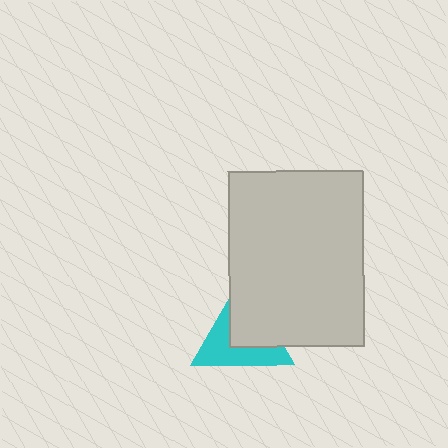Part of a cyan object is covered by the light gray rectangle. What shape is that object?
It is a triangle.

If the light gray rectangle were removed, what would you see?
You would see the complete cyan triangle.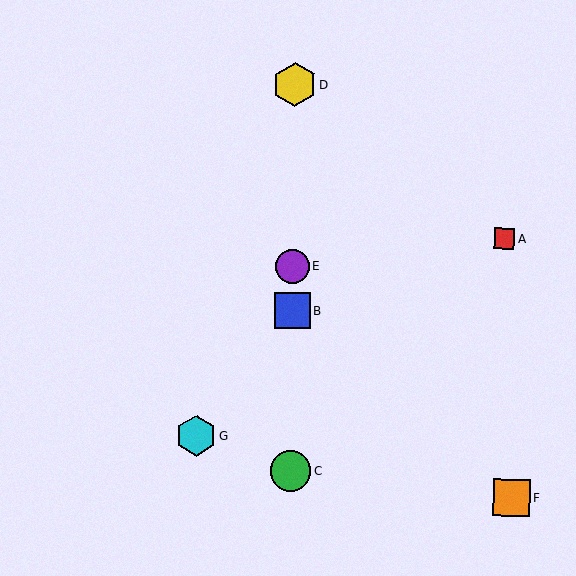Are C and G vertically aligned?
No, C is at x≈290 and G is at x≈196.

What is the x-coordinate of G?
Object G is at x≈196.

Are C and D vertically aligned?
Yes, both are at x≈290.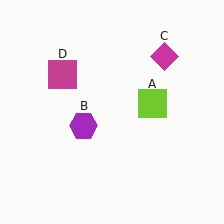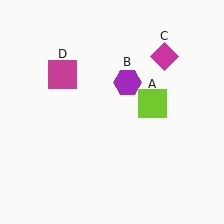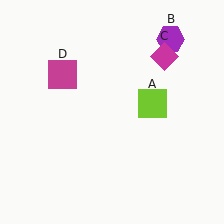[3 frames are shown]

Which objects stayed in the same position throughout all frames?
Lime square (object A) and magenta diamond (object C) and magenta square (object D) remained stationary.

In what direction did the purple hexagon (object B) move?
The purple hexagon (object B) moved up and to the right.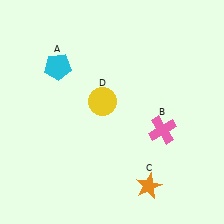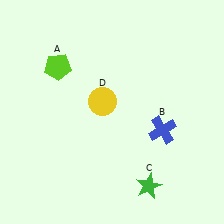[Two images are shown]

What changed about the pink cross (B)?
In Image 1, B is pink. In Image 2, it changed to blue.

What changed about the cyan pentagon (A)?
In Image 1, A is cyan. In Image 2, it changed to lime.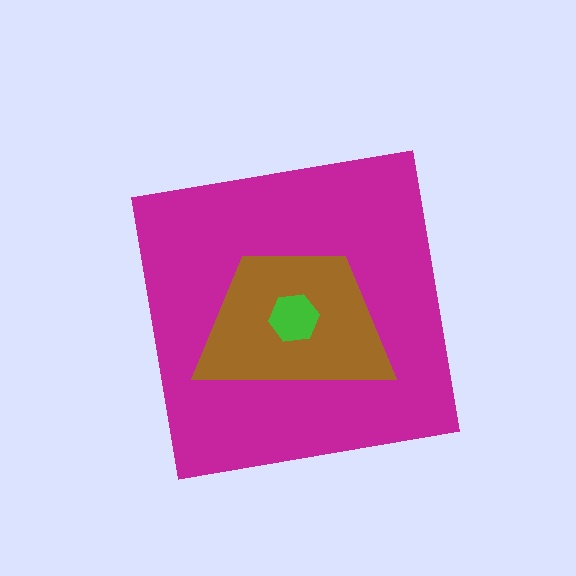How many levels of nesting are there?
3.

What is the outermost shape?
The magenta square.